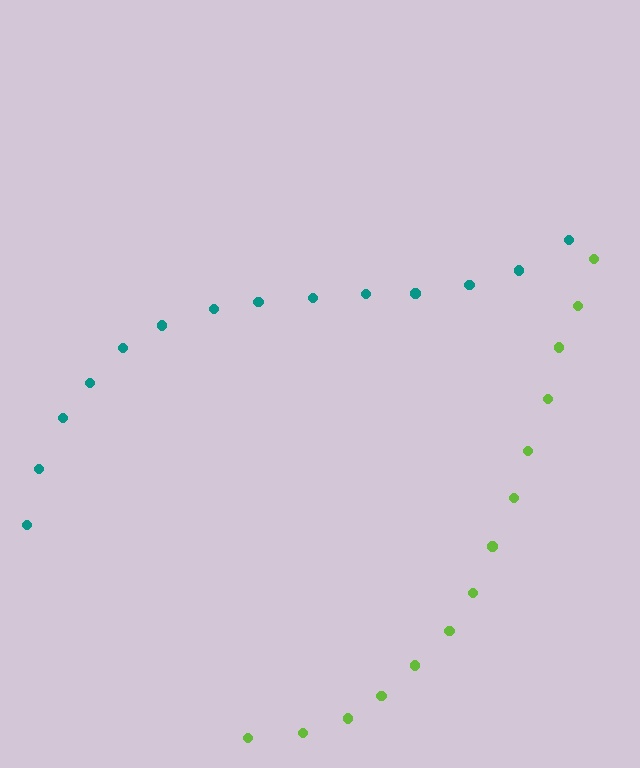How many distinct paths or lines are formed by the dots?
There are 2 distinct paths.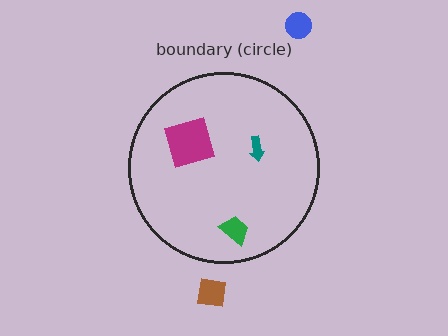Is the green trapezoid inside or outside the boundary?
Inside.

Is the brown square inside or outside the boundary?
Outside.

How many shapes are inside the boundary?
3 inside, 2 outside.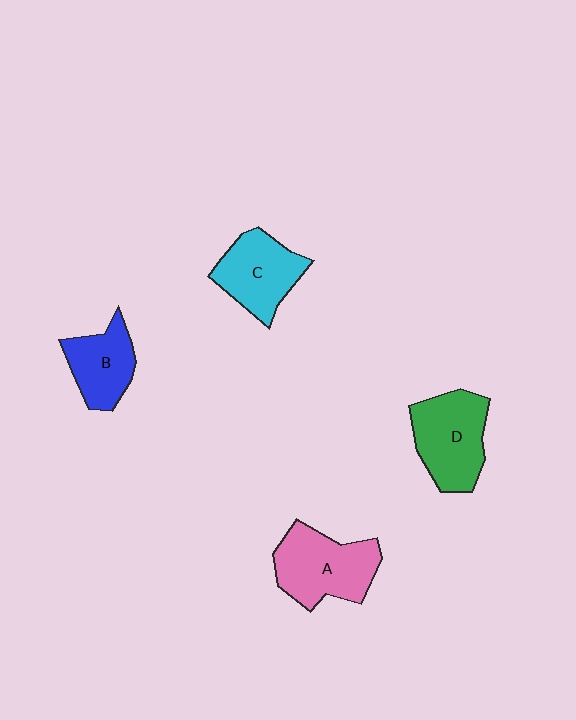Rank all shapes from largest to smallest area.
From largest to smallest: A (pink), D (green), C (cyan), B (blue).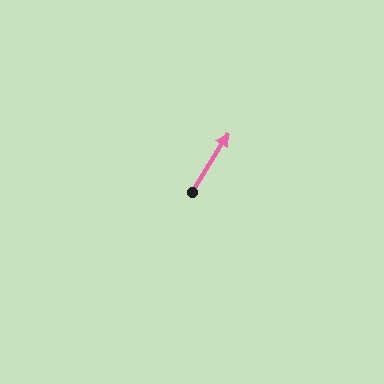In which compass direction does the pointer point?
Northeast.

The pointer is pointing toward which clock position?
Roughly 1 o'clock.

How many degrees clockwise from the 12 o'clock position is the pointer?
Approximately 32 degrees.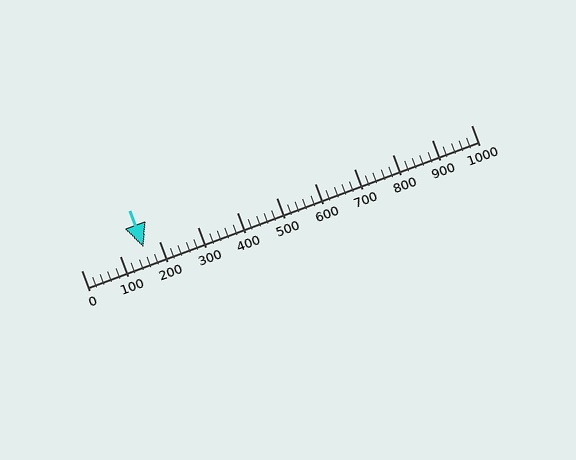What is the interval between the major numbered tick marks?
The major tick marks are spaced 100 units apart.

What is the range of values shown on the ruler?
The ruler shows values from 0 to 1000.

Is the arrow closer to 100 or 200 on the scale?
The arrow is closer to 200.